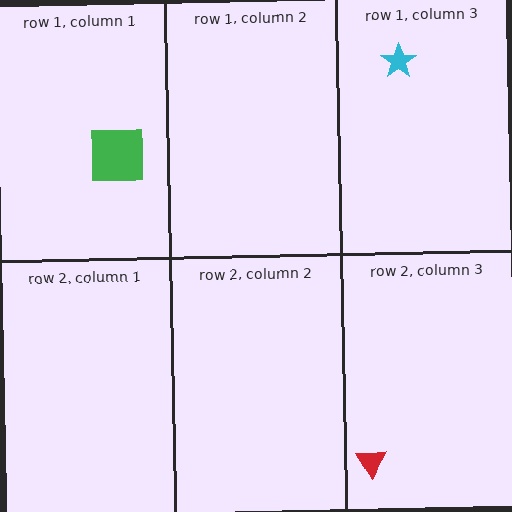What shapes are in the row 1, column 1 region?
The green square.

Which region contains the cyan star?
The row 1, column 3 region.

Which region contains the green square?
The row 1, column 1 region.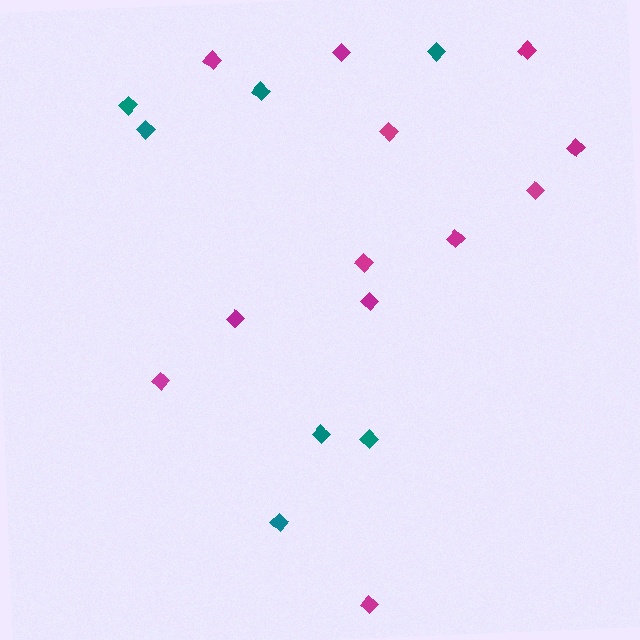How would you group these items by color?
There are 2 groups: one group of teal diamonds (7) and one group of magenta diamonds (12).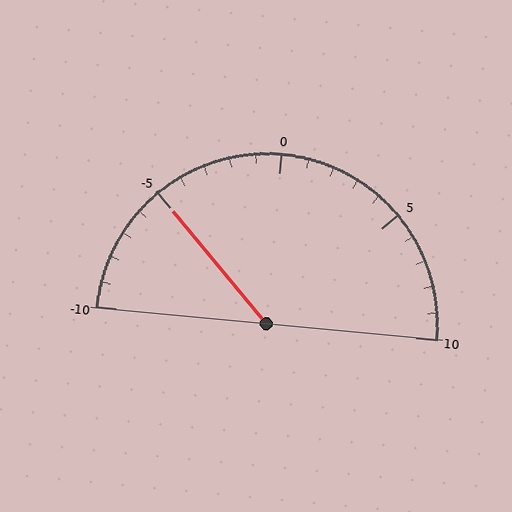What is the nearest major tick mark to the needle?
The nearest major tick mark is -5.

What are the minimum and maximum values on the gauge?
The gauge ranges from -10 to 10.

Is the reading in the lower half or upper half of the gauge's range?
The reading is in the lower half of the range (-10 to 10).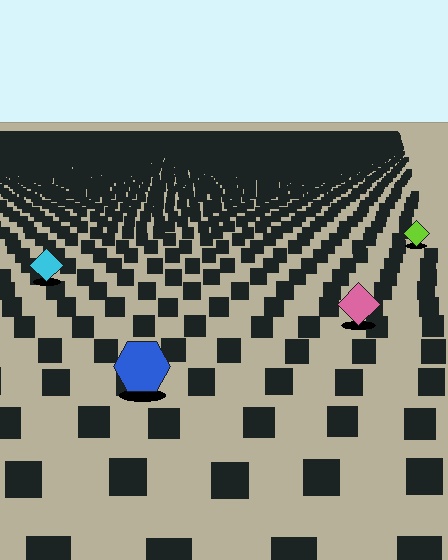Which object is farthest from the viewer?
The lime diamond is farthest from the viewer. It appears smaller and the ground texture around it is denser.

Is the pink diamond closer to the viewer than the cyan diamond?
Yes. The pink diamond is closer — you can tell from the texture gradient: the ground texture is coarser near it.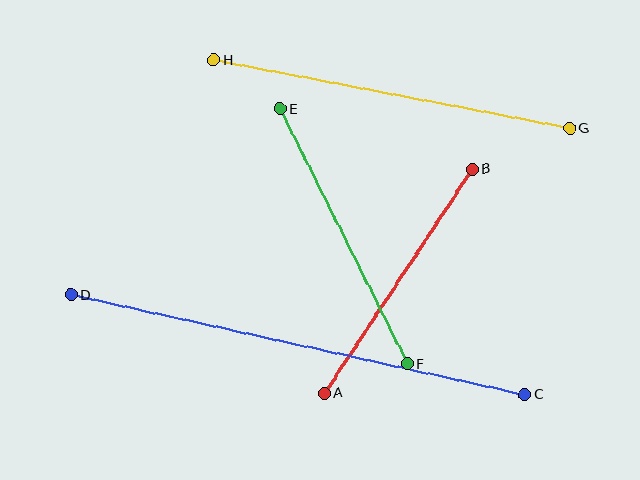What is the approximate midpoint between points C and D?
The midpoint is at approximately (298, 345) pixels.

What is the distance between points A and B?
The distance is approximately 268 pixels.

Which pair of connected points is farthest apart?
Points C and D are farthest apart.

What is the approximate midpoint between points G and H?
The midpoint is at approximately (392, 94) pixels.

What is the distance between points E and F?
The distance is approximately 285 pixels.